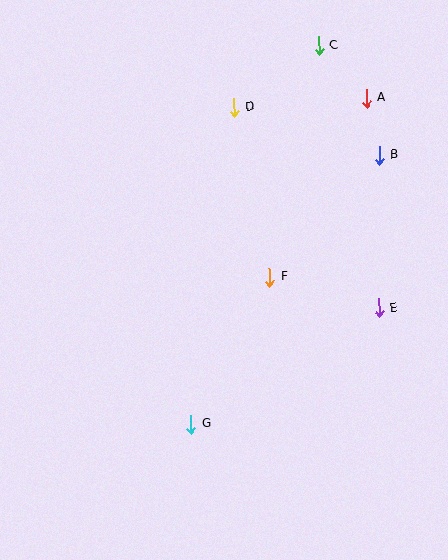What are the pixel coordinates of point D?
Point D is at (234, 108).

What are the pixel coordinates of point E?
Point E is at (379, 308).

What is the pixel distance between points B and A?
The distance between B and A is 59 pixels.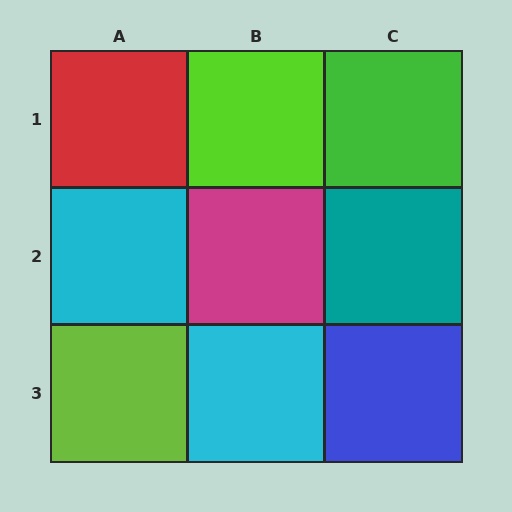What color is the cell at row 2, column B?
Magenta.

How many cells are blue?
1 cell is blue.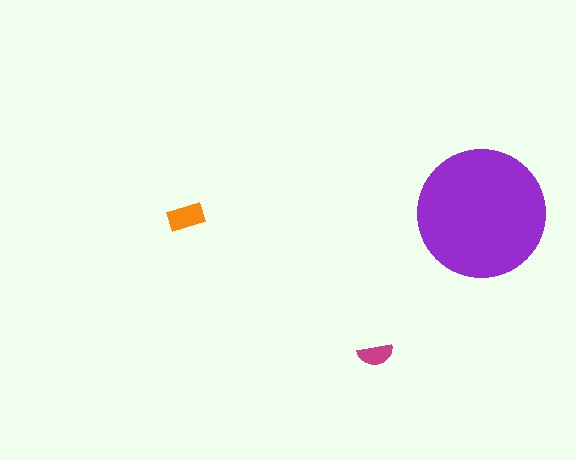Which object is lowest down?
The magenta semicircle is bottommost.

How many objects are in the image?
There are 3 objects in the image.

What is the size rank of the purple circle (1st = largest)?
1st.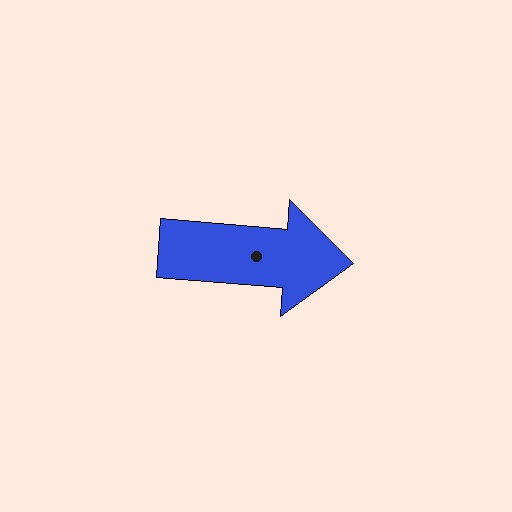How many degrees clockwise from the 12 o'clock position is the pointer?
Approximately 95 degrees.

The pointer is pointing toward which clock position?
Roughly 3 o'clock.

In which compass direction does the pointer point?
East.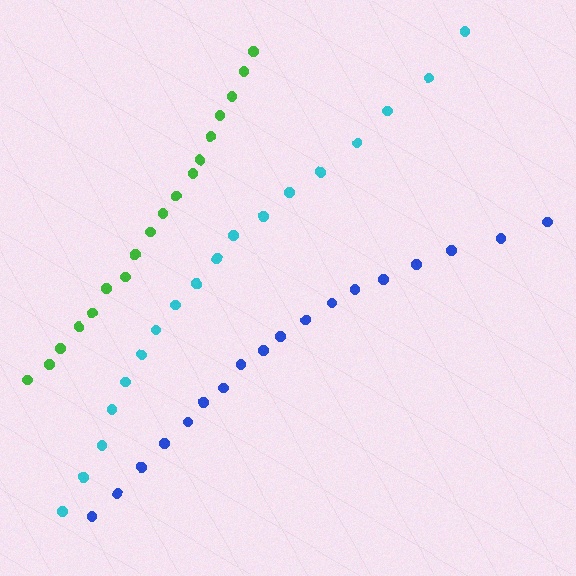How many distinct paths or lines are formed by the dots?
There are 3 distinct paths.